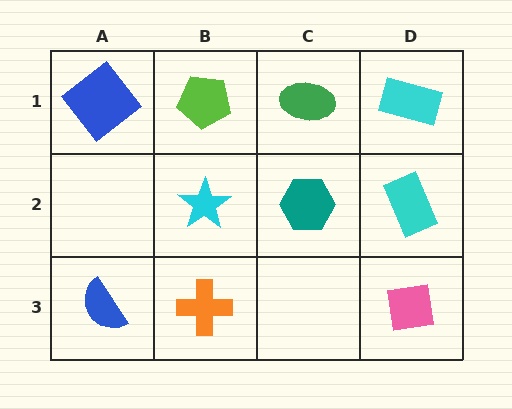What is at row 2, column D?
A cyan rectangle.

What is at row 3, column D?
A pink square.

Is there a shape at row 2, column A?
No, that cell is empty.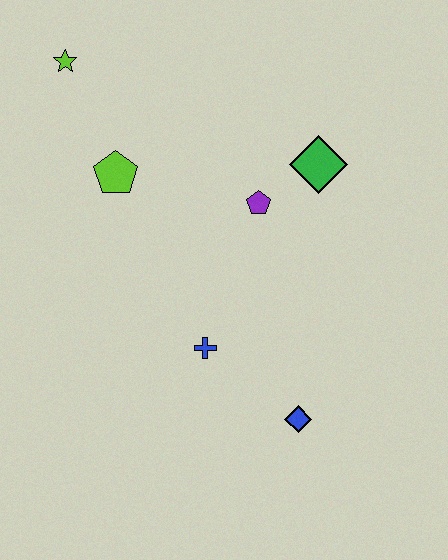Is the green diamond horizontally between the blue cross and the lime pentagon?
No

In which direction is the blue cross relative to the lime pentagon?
The blue cross is below the lime pentagon.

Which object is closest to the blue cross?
The blue diamond is closest to the blue cross.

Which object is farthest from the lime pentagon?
The blue diamond is farthest from the lime pentagon.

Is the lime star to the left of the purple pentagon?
Yes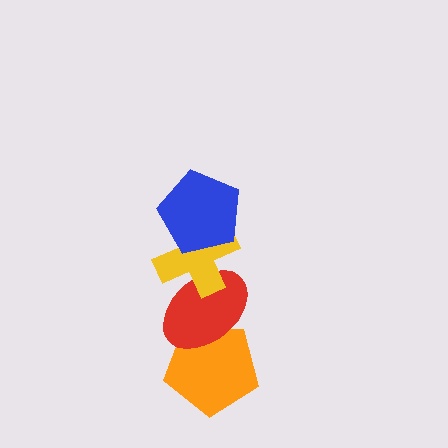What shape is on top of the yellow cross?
The blue pentagon is on top of the yellow cross.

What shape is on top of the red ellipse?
The yellow cross is on top of the red ellipse.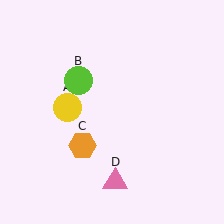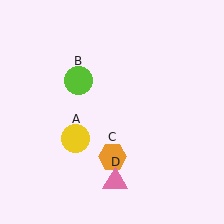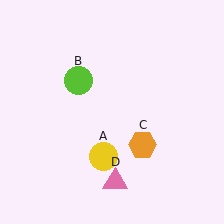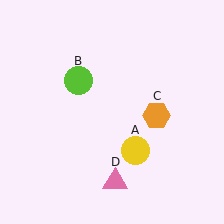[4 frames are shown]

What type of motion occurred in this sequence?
The yellow circle (object A), orange hexagon (object C) rotated counterclockwise around the center of the scene.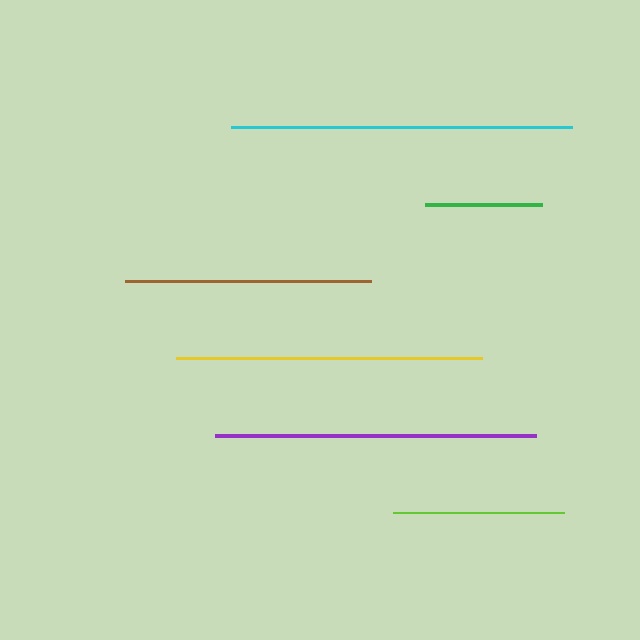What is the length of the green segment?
The green segment is approximately 117 pixels long.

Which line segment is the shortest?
The green line is the shortest at approximately 117 pixels.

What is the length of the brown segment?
The brown segment is approximately 246 pixels long.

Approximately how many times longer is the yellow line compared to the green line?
The yellow line is approximately 2.6 times the length of the green line.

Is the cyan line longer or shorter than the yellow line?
The cyan line is longer than the yellow line.